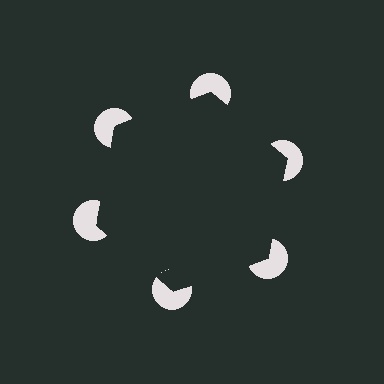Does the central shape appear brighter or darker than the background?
It typically appears slightly darker than the background, even though no actual brightness change is drawn.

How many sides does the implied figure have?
6 sides.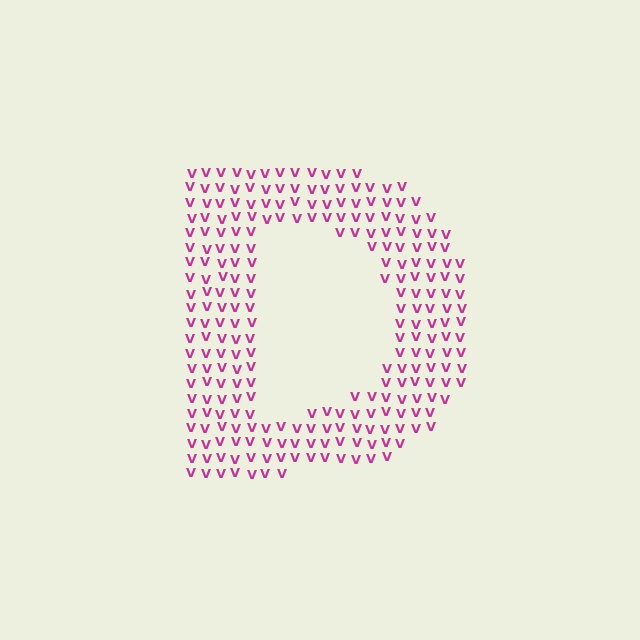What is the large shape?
The large shape is the letter D.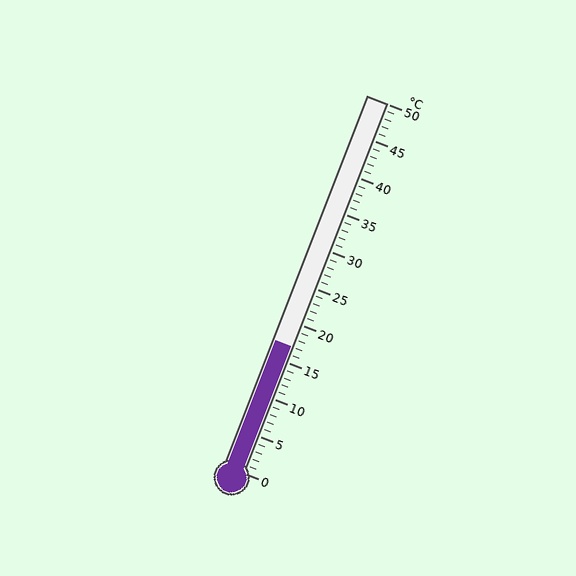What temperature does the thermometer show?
The thermometer shows approximately 17°C.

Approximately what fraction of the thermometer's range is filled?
The thermometer is filled to approximately 35% of its range.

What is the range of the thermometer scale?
The thermometer scale ranges from 0°C to 50°C.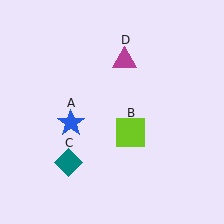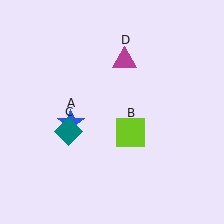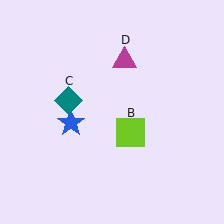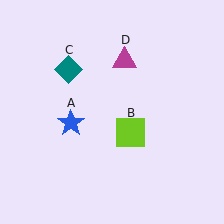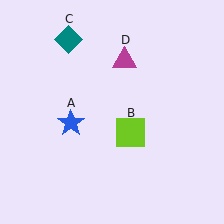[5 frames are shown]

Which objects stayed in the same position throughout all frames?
Blue star (object A) and lime square (object B) and magenta triangle (object D) remained stationary.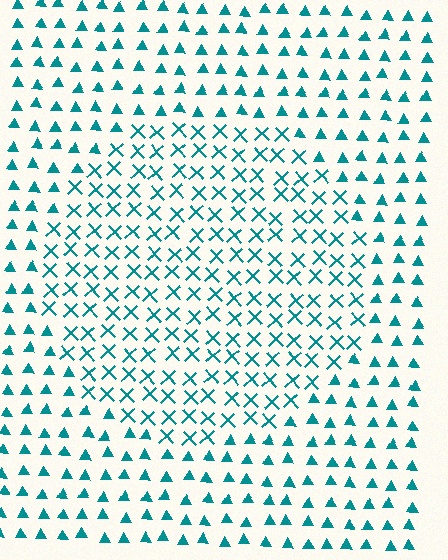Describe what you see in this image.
The image is filled with small teal elements arranged in a uniform grid. A circle-shaped region contains X marks, while the surrounding area contains triangles. The boundary is defined purely by the change in element shape.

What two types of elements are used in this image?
The image uses X marks inside the circle region and triangles outside it.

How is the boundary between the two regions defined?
The boundary is defined by a change in element shape: X marks inside vs. triangles outside. All elements share the same color and spacing.